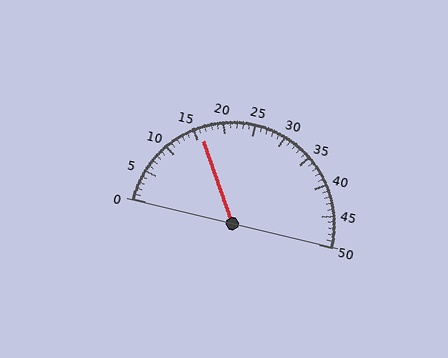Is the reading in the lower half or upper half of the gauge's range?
The reading is in the lower half of the range (0 to 50).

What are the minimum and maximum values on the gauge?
The gauge ranges from 0 to 50.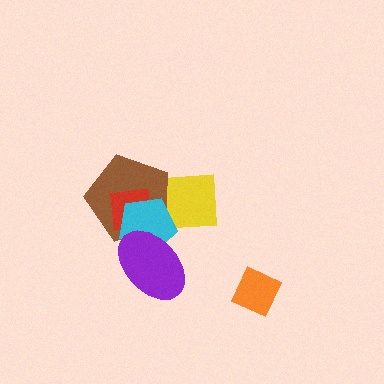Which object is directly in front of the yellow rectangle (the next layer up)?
The brown pentagon is directly in front of the yellow rectangle.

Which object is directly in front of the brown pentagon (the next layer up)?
The red square is directly in front of the brown pentagon.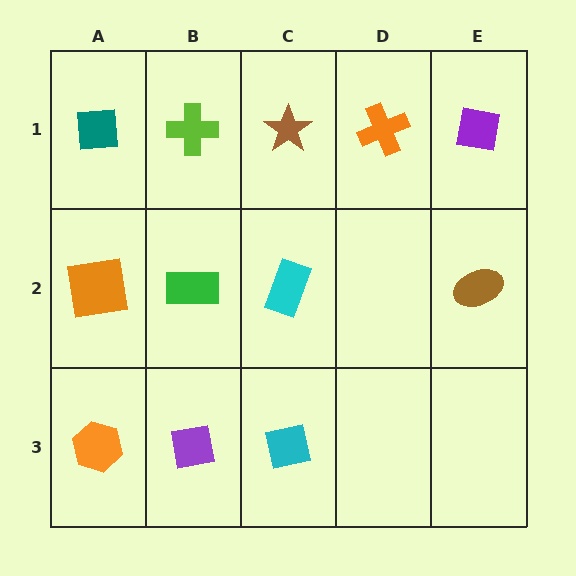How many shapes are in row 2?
4 shapes.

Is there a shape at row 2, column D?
No, that cell is empty.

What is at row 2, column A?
An orange square.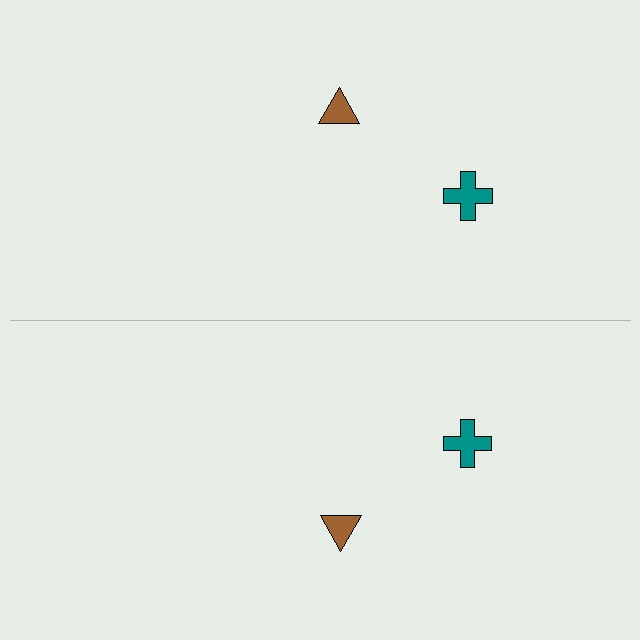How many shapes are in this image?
There are 4 shapes in this image.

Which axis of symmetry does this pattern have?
The pattern has a horizontal axis of symmetry running through the center of the image.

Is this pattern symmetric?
Yes, this pattern has bilateral (reflection) symmetry.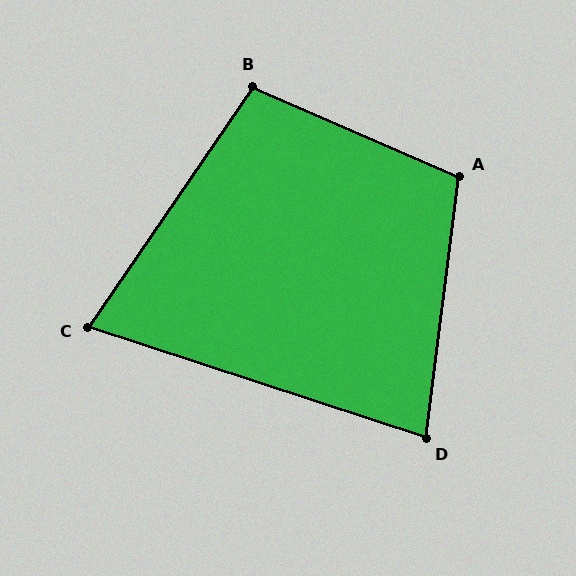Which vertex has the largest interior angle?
A, at approximately 106 degrees.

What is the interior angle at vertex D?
Approximately 79 degrees (acute).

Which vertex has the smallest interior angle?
C, at approximately 74 degrees.